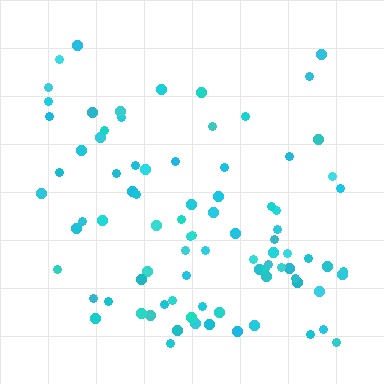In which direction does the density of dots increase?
From top to bottom, with the bottom side densest.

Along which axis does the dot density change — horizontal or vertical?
Vertical.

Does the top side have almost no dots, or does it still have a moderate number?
Still a moderate number, just noticeably fewer than the bottom.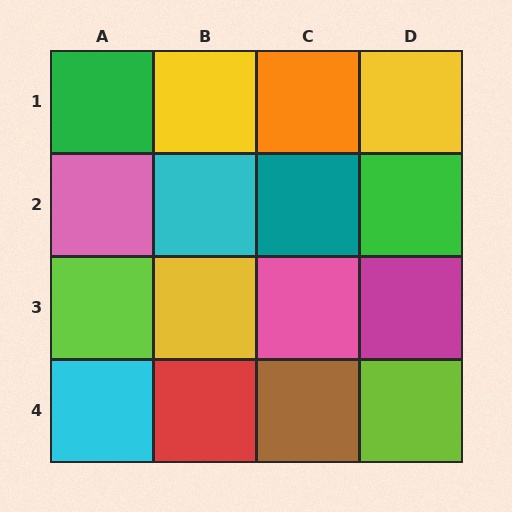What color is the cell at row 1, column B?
Yellow.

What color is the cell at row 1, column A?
Green.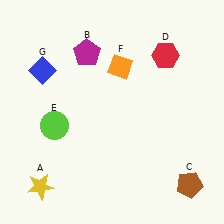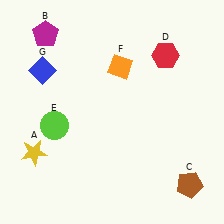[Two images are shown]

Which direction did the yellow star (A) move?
The yellow star (A) moved up.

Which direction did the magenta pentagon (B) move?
The magenta pentagon (B) moved left.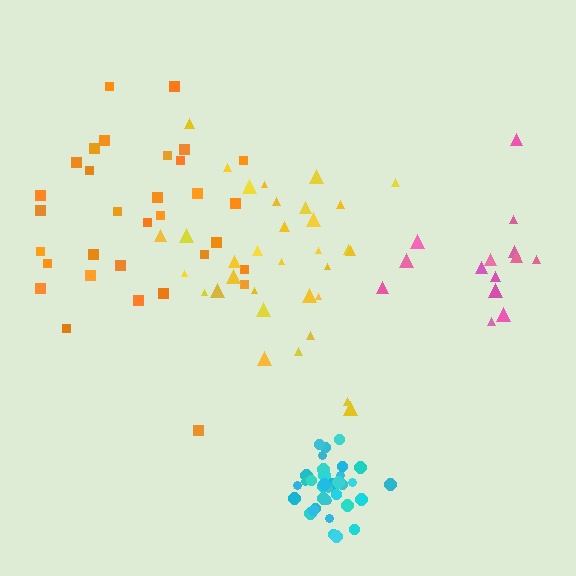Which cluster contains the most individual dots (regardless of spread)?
Cyan (35).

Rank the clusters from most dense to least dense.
cyan, yellow, orange, pink.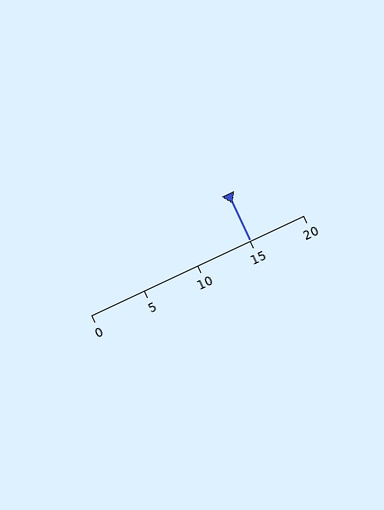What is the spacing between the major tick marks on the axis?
The major ticks are spaced 5 apart.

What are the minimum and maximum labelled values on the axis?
The axis runs from 0 to 20.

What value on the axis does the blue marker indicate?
The marker indicates approximately 15.